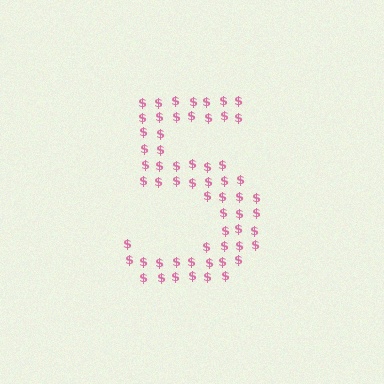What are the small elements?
The small elements are dollar signs.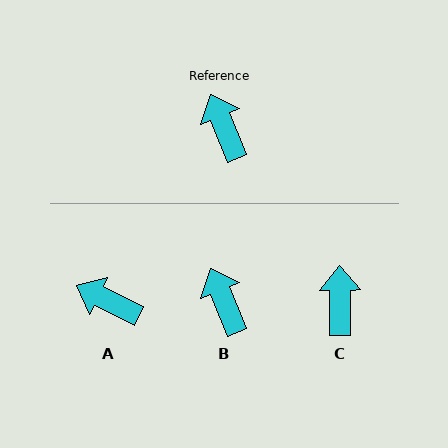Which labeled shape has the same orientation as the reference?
B.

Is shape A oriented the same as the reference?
No, it is off by about 41 degrees.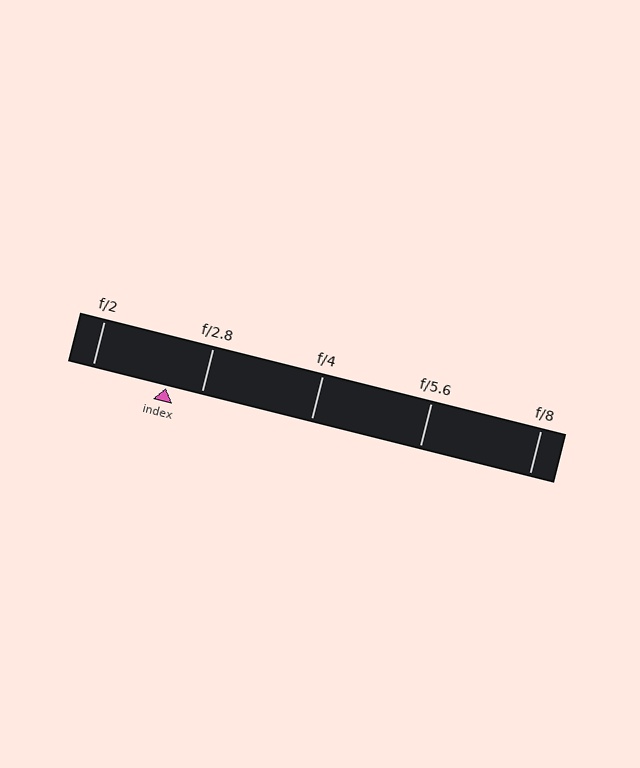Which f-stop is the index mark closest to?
The index mark is closest to f/2.8.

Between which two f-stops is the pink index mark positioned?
The index mark is between f/2 and f/2.8.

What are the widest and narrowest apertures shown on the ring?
The widest aperture shown is f/2 and the narrowest is f/8.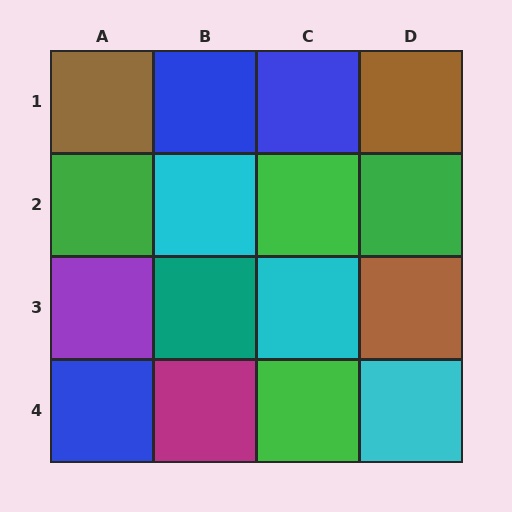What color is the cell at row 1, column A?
Brown.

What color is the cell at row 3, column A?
Purple.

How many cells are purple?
1 cell is purple.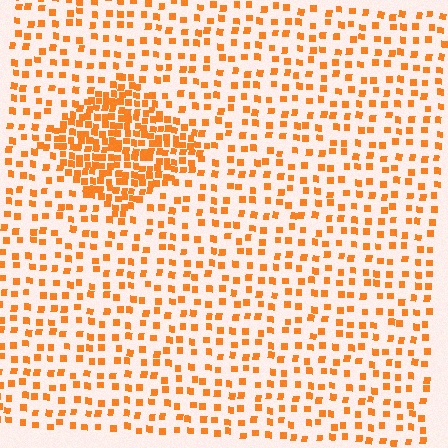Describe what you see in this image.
The image contains small orange elements arranged at two different densities. A diamond-shaped region is visible where the elements are more densely packed than the surrounding area.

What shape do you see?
I see a diamond.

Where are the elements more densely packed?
The elements are more densely packed inside the diamond boundary.